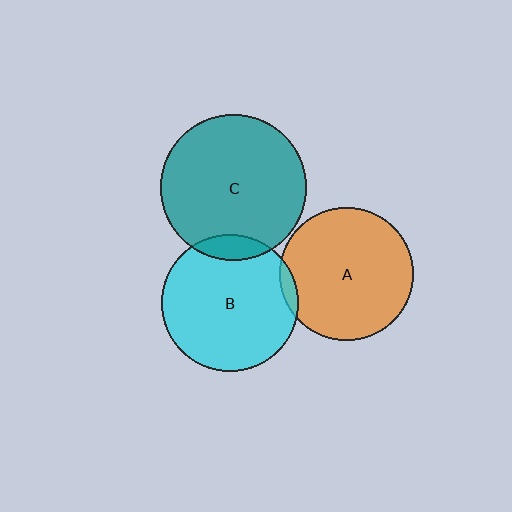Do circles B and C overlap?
Yes.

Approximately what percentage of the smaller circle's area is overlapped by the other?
Approximately 10%.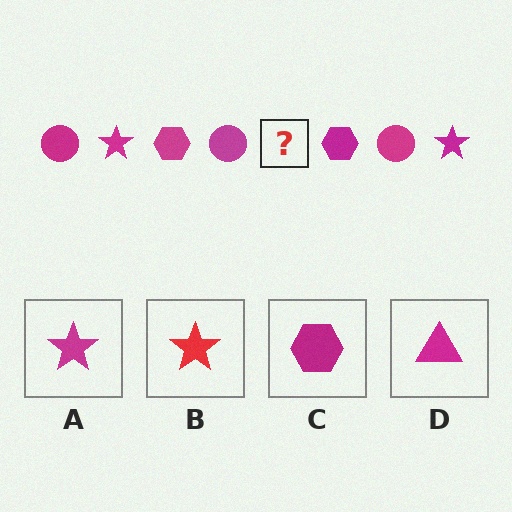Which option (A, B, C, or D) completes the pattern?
A.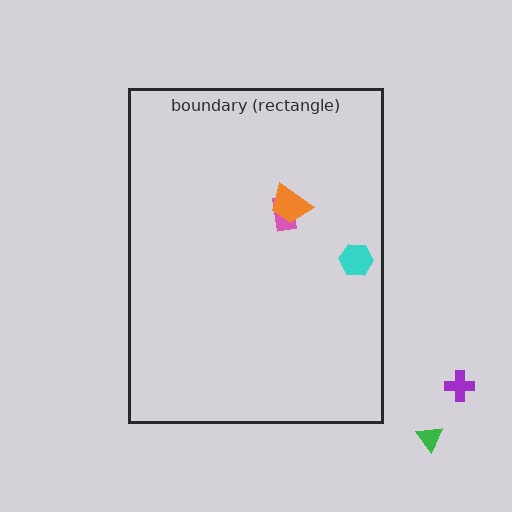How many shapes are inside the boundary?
3 inside, 2 outside.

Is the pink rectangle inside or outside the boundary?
Inside.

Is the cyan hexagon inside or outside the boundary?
Inside.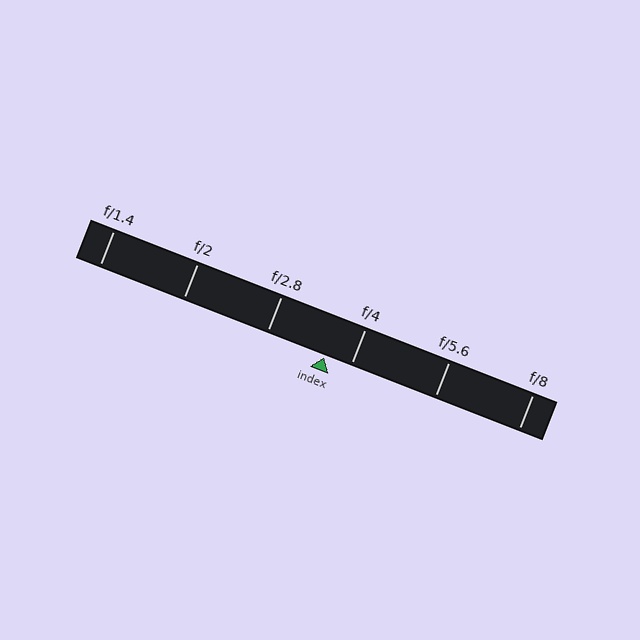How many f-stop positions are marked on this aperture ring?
There are 6 f-stop positions marked.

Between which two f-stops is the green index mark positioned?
The index mark is between f/2.8 and f/4.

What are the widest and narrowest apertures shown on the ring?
The widest aperture shown is f/1.4 and the narrowest is f/8.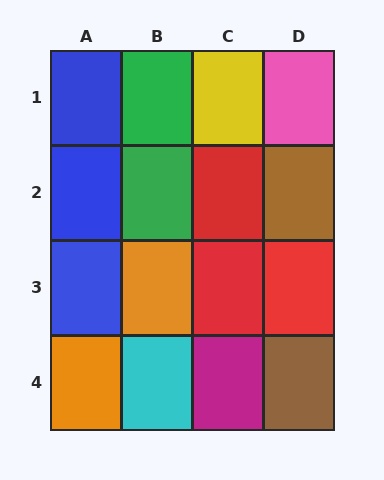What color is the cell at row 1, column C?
Yellow.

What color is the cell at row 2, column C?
Red.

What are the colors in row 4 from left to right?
Orange, cyan, magenta, brown.